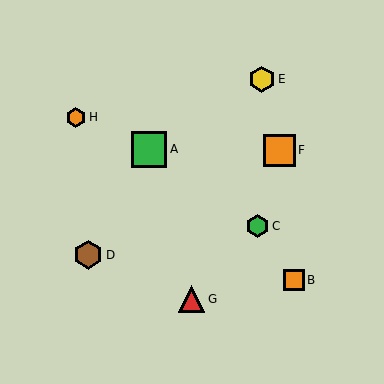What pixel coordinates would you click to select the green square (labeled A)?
Click at (149, 149) to select the green square A.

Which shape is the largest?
The green square (labeled A) is the largest.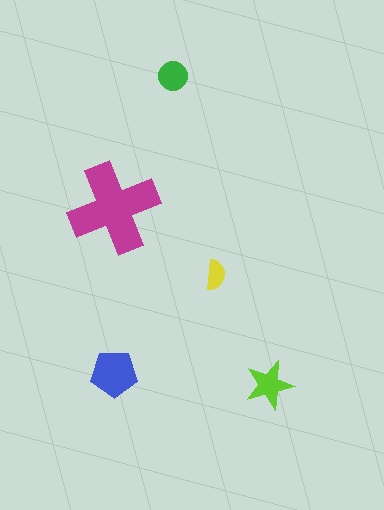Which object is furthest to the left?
The magenta cross is leftmost.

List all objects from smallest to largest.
The yellow semicircle, the green circle, the lime star, the blue pentagon, the magenta cross.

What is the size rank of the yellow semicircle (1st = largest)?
5th.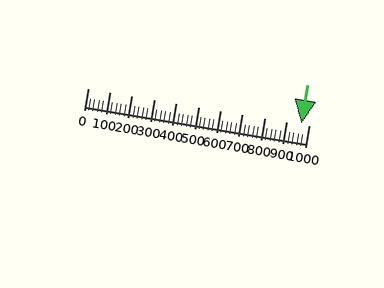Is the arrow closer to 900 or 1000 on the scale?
The arrow is closer to 1000.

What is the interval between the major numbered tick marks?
The major tick marks are spaced 100 units apart.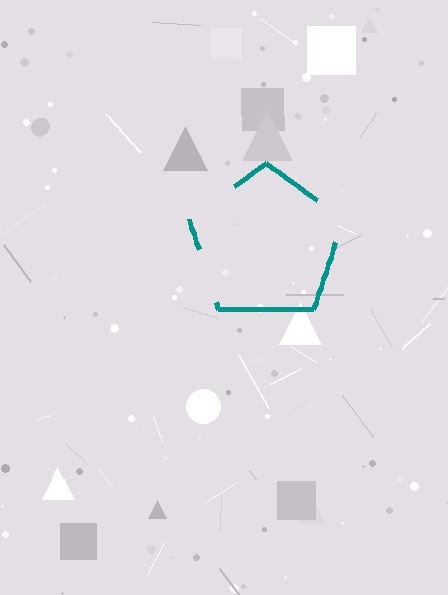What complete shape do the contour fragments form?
The contour fragments form a pentagon.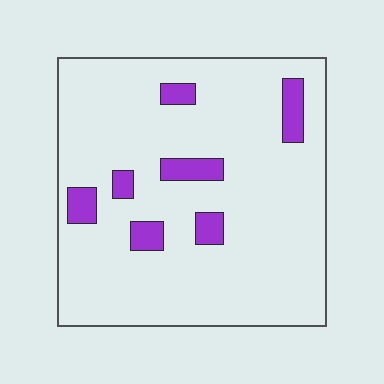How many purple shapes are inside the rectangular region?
7.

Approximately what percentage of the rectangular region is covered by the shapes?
Approximately 10%.